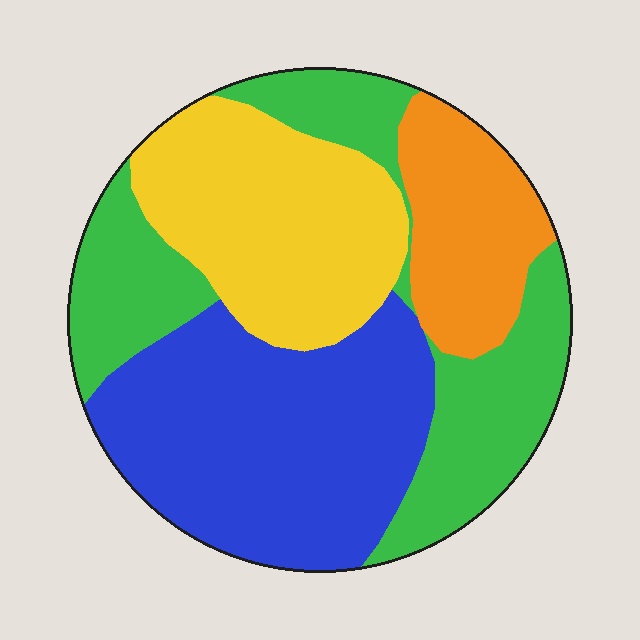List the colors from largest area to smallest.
From largest to smallest: blue, green, yellow, orange.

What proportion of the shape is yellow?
Yellow covers about 25% of the shape.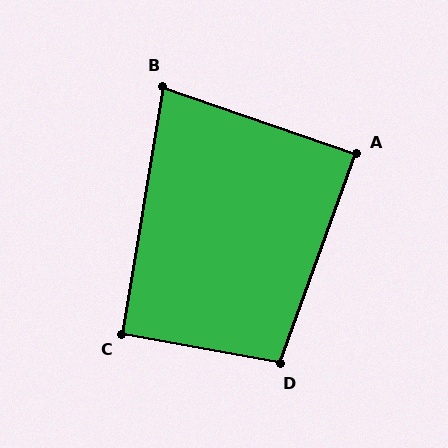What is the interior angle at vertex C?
Approximately 91 degrees (approximately right).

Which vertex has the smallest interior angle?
B, at approximately 80 degrees.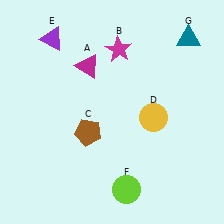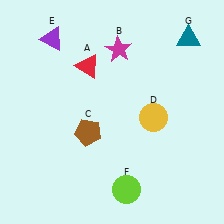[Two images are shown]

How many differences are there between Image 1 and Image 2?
There is 1 difference between the two images.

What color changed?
The triangle (A) changed from magenta in Image 1 to red in Image 2.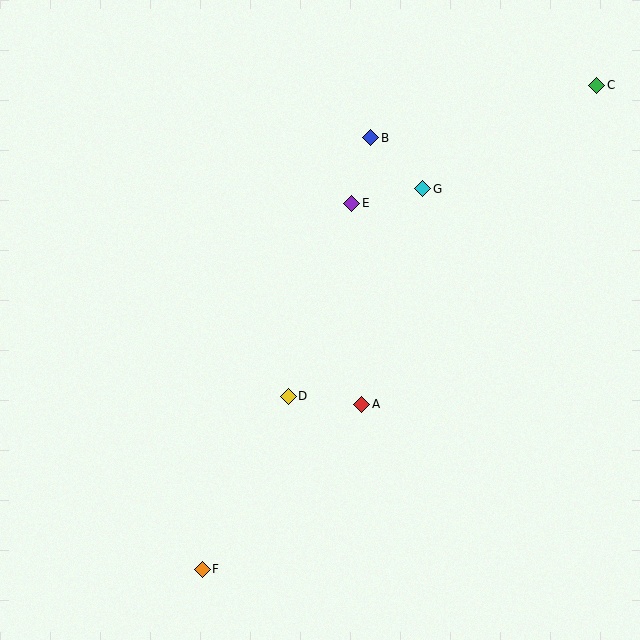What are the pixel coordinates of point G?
Point G is at (423, 189).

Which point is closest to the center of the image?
Point D at (288, 396) is closest to the center.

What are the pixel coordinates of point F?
Point F is at (202, 569).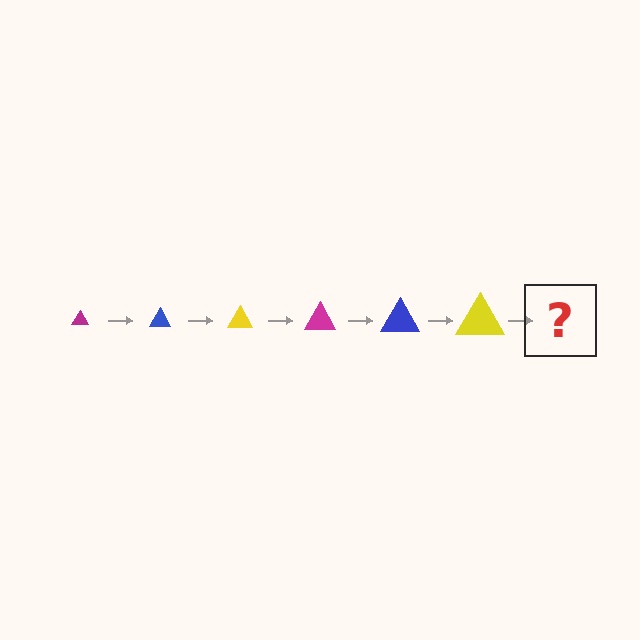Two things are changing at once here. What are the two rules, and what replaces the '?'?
The two rules are that the triangle grows larger each step and the color cycles through magenta, blue, and yellow. The '?' should be a magenta triangle, larger than the previous one.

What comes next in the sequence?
The next element should be a magenta triangle, larger than the previous one.